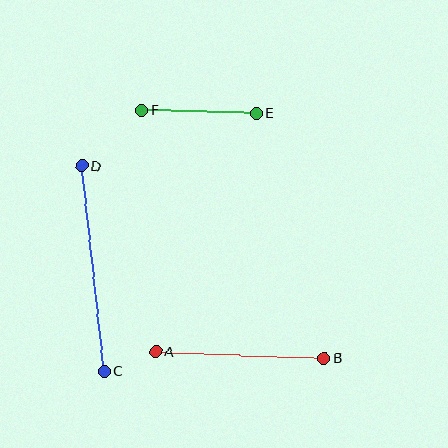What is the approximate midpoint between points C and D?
The midpoint is at approximately (93, 268) pixels.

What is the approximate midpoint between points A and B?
The midpoint is at approximately (240, 355) pixels.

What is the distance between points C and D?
The distance is approximately 206 pixels.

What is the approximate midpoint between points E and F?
The midpoint is at approximately (199, 112) pixels.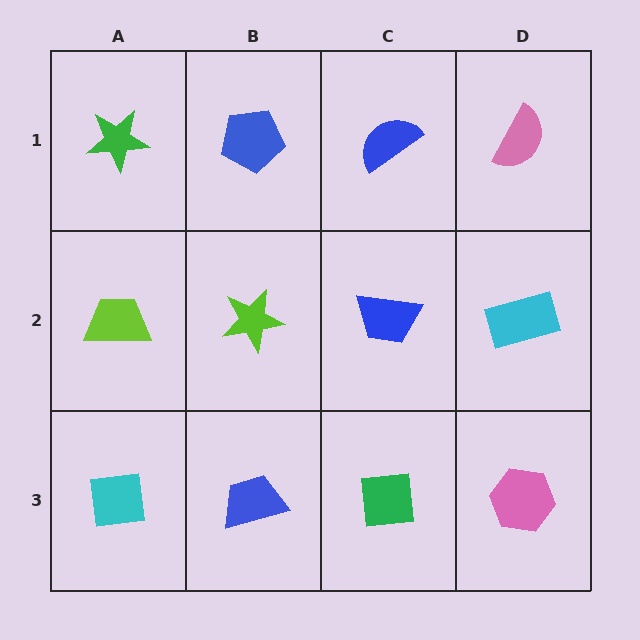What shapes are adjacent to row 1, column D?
A cyan rectangle (row 2, column D), a blue semicircle (row 1, column C).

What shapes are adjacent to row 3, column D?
A cyan rectangle (row 2, column D), a green square (row 3, column C).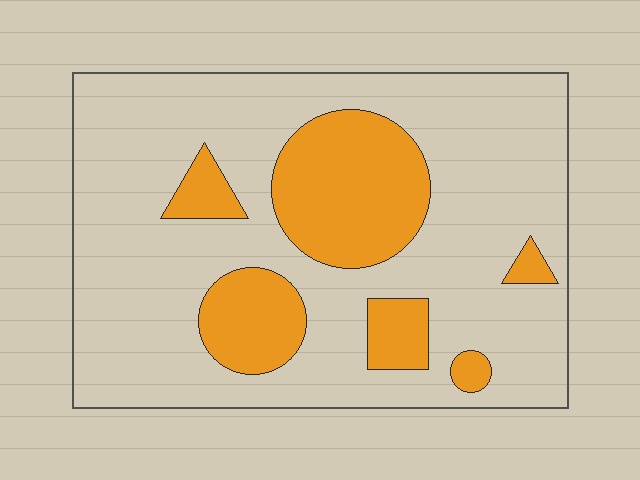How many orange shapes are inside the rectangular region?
6.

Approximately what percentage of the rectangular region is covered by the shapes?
Approximately 25%.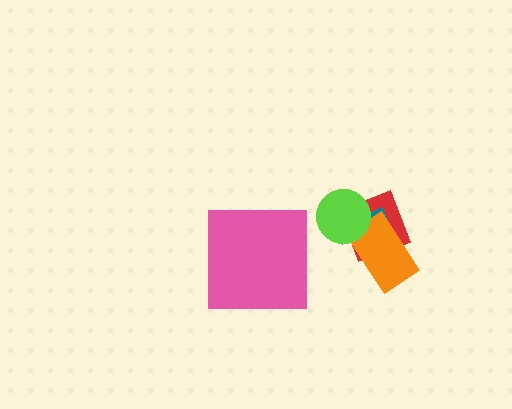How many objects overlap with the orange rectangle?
3 objects overlap with the orange rectangle.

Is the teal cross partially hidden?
Yes, it is partially covered by another shape.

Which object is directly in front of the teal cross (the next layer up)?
The orange rectangle is directly in front of the teal cross.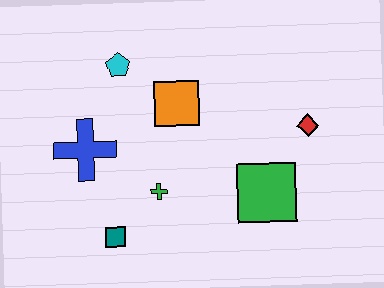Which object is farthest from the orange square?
The teal square is farthest from the orange square.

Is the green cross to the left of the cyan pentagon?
No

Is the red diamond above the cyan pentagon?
No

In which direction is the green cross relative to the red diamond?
The green cross is to the left of the red diamond.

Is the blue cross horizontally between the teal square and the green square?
No